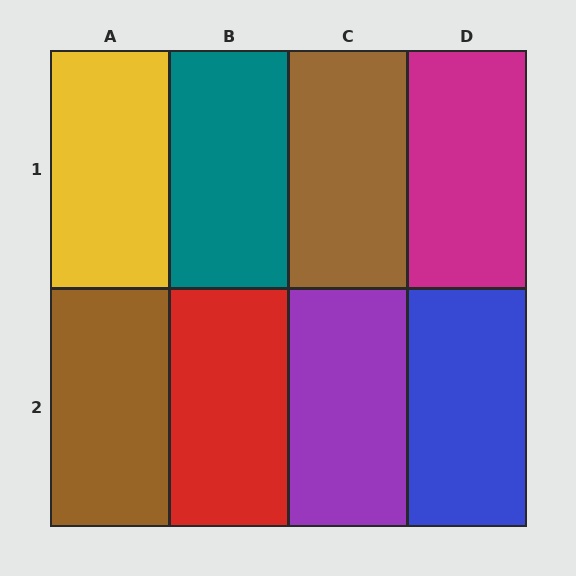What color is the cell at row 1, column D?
Magenta.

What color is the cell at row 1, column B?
Teal.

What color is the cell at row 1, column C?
Brown.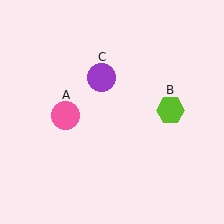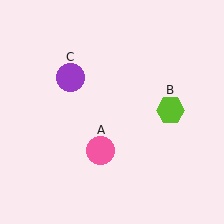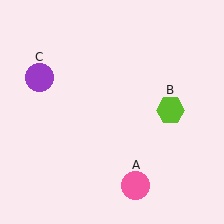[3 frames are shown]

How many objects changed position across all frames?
2 objects changed position: pink circle (object A), purple circle (object C).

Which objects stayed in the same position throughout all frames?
Lime hexagon (object B) remained stationary.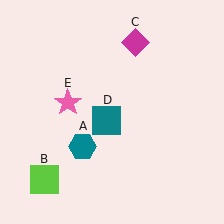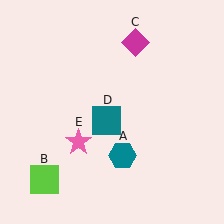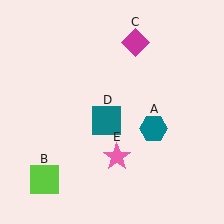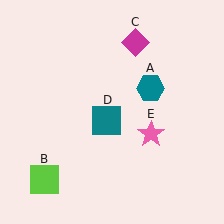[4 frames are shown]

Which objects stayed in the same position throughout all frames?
Lime square (object B) and magenta diamond (object C) and teal square (object D) remained stationary.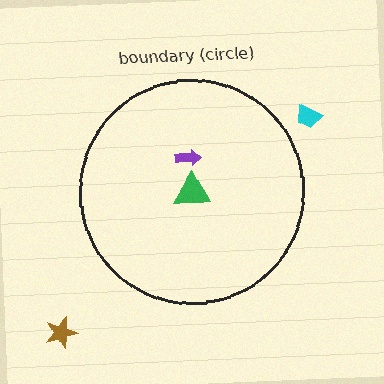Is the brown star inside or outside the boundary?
Outside.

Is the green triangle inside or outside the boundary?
Inside.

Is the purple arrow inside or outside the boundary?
Inside.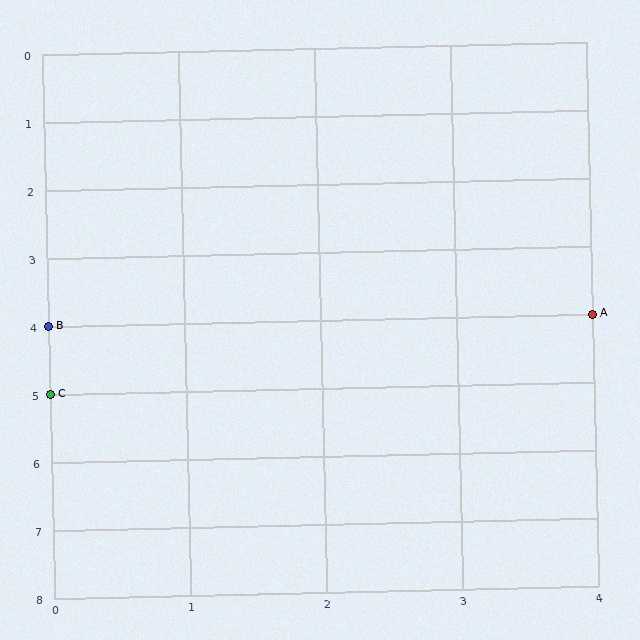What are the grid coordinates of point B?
Point B is at grid coordinates (0, 4).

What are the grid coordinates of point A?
Point A is at grid coordinates (4, 4).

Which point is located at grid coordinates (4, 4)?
Point A is at (4, 4).